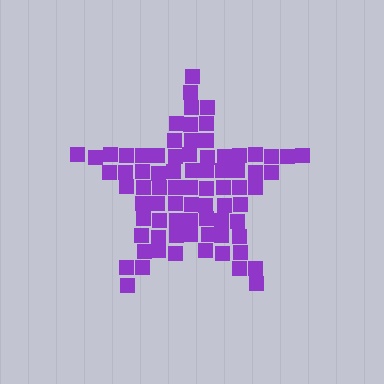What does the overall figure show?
The overall figure shows a star.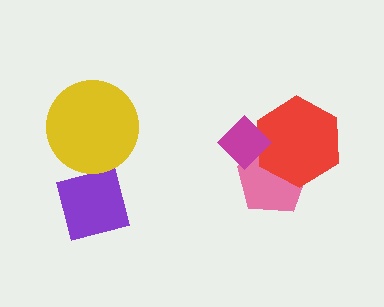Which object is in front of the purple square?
The yellow circle is in front of the purple square.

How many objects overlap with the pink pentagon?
2 objects overlap with the pink pentagon.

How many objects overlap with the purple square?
1 object overlaps with the purple square.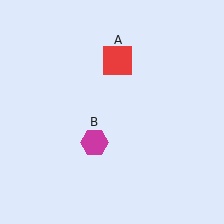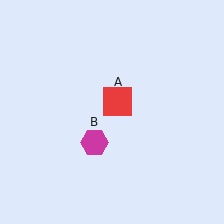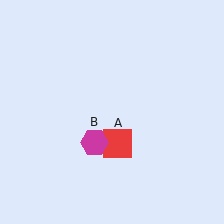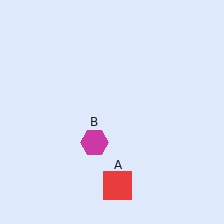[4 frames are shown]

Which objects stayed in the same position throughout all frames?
Magenta hexagon (object B) remained stationary.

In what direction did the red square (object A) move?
The red square (object A) moved down.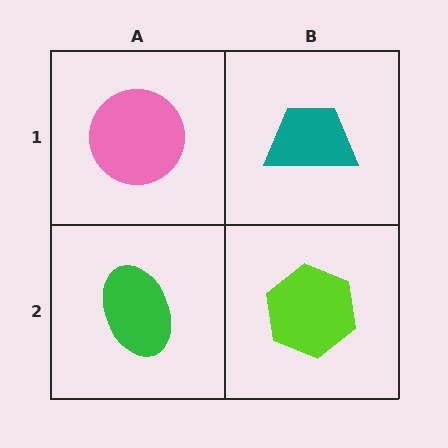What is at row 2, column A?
A green ellipse.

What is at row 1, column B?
A teal trapezoid.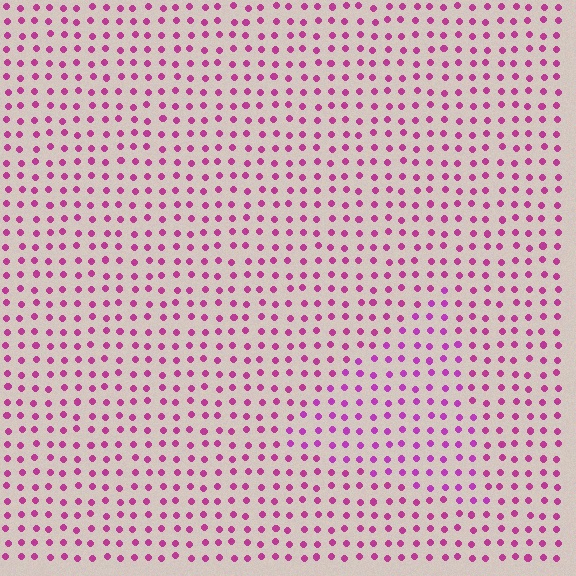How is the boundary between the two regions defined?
The boundary is defined purely by a slight shift in hue (about 17 degrees). Spacing, size, and orientation are identical on both sides.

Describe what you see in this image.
The image is filled with small magenta elements in a uniform arrangement. A triangle-shaped region is visible where the elements are tinted to a slightly different hue, forming a subtle color boundary.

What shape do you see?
I see a triangle.